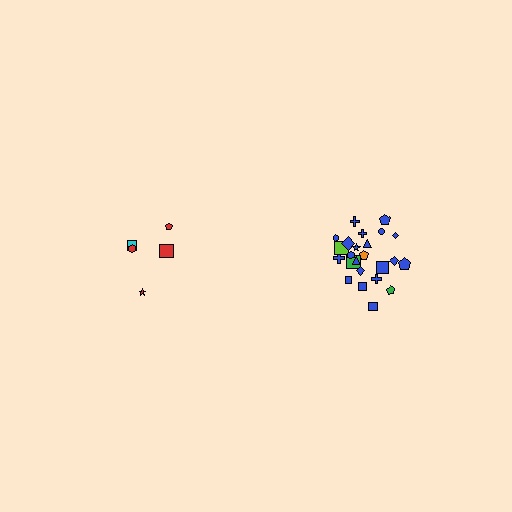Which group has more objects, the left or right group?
The right group.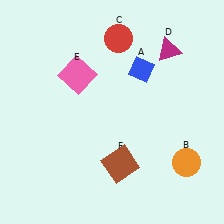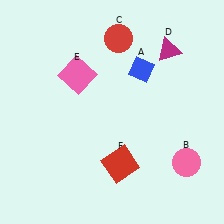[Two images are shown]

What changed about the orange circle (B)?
In Image 1, B is orange. In Image 2, it changed to pink.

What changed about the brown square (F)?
In Image 1, F is brown. In Image 2, it changed to red.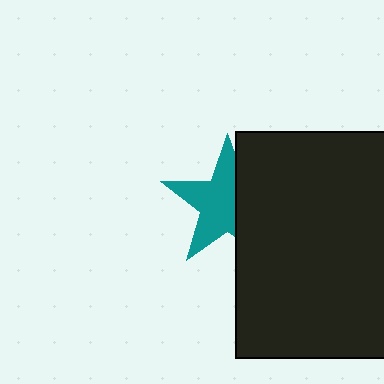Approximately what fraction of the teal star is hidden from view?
Roughly 38% of the teal star is hidden behind the black rectangle.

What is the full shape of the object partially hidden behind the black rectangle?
The partially hidden object is a teal star.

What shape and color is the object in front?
The object in front is a black rectangle.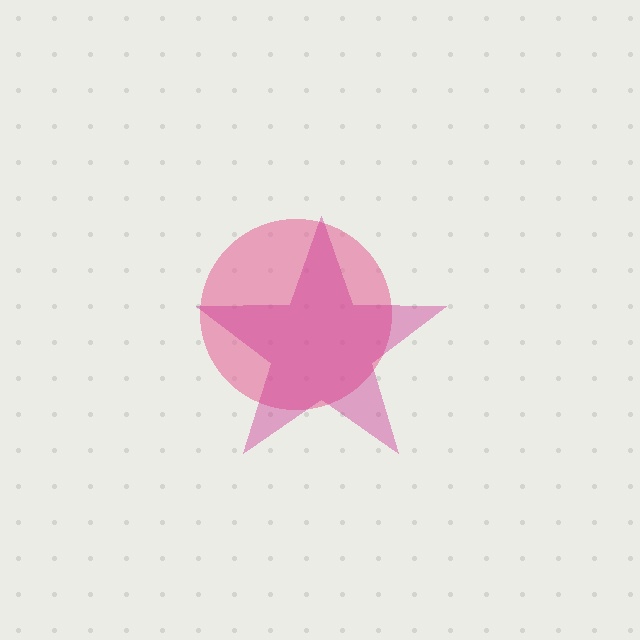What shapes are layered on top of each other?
The layered shapes are: a pink circle, a magenta star.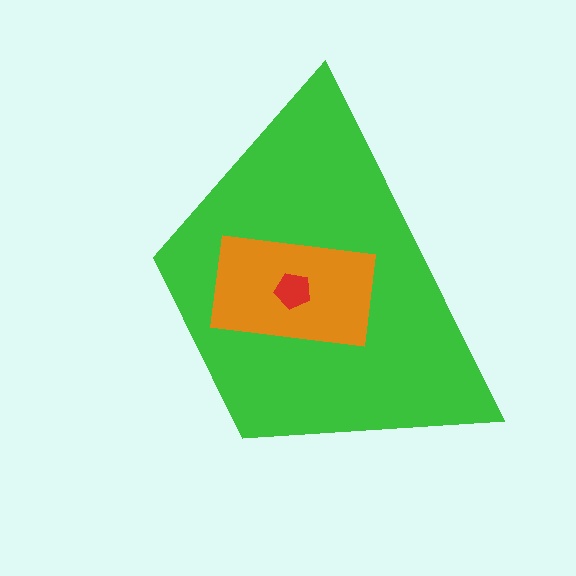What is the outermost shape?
The green trapezoid.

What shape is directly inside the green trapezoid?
The orange rectangle.